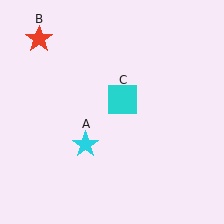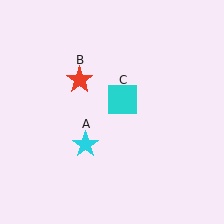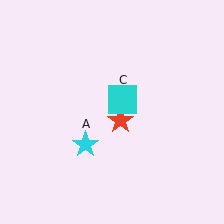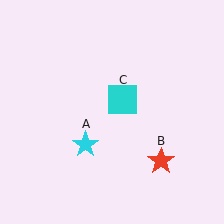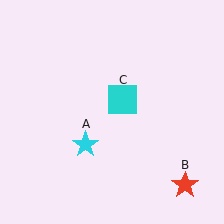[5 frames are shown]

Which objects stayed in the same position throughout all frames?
Cyan star (object A) and cyan square (object C) remained stationary.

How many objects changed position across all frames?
1 object changed position: red star (object B).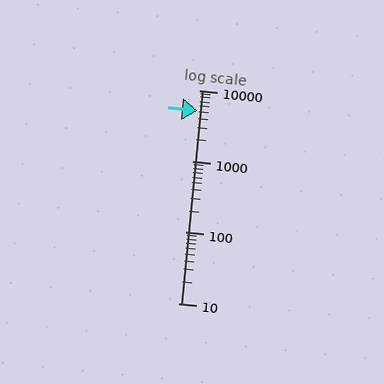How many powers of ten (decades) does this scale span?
The scale spans 3 decades, from 10 to 10000.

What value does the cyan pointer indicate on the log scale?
The pointer indicates approximately 5200.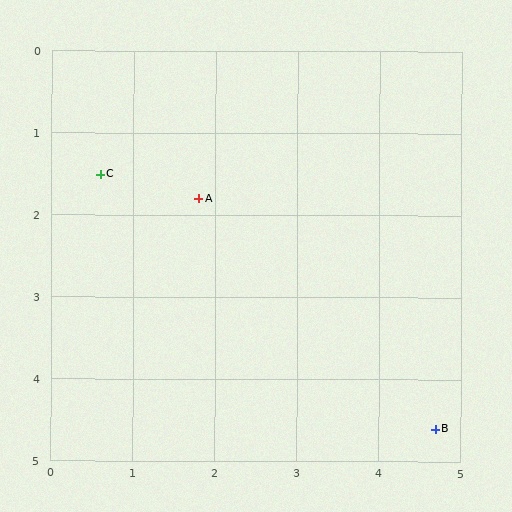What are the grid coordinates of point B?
Point B is at approximately (4.7, 4.6).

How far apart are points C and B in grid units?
Points C and B are about 5.1 grid units apart.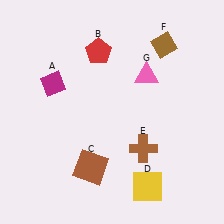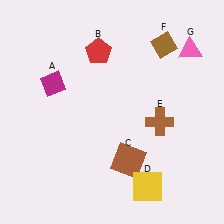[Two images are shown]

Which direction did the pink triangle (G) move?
The pink triangle (G) moved right.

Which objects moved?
The objects that moved are: the brown square (C), the brown cross (E), the pink triangle (G).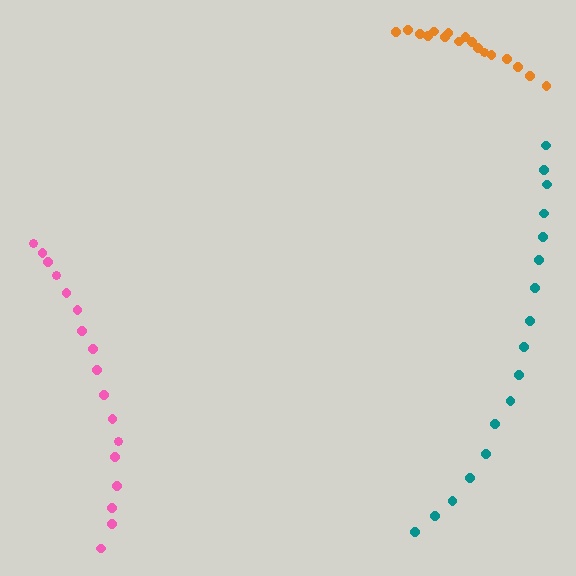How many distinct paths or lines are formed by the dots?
There are 3 distinct paths.